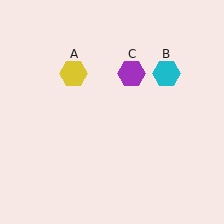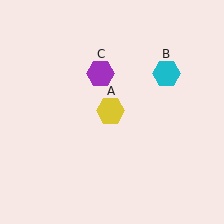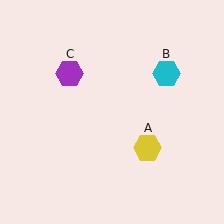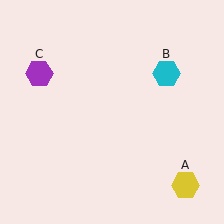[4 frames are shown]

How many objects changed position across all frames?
2 objects changed position: yellow hexagon (object A), purple hexagon (object C).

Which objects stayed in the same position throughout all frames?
Cyan hexagon (object B) remained stationary.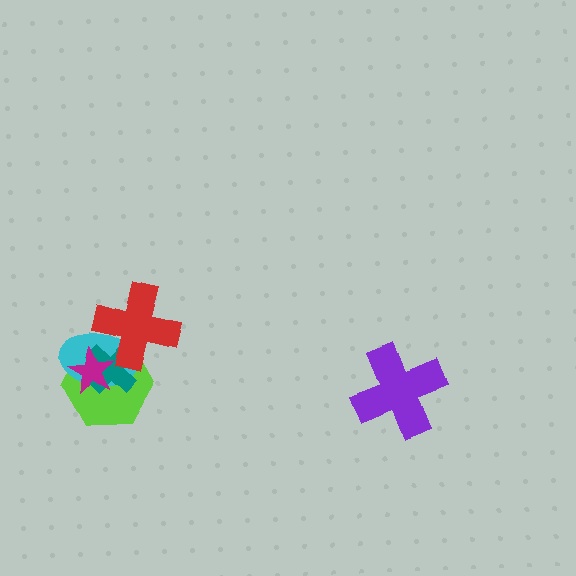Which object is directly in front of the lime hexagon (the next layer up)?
The cyan ellipse is directly in front of the lime hexagon.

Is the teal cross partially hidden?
Yes, it is partially covered by another shape.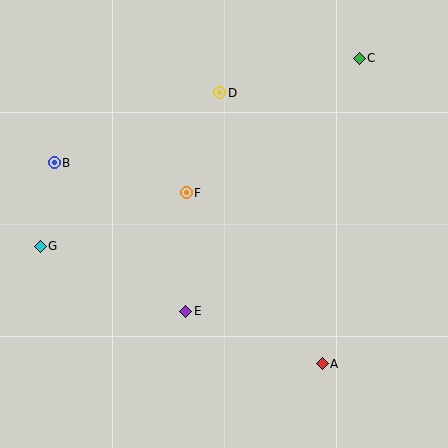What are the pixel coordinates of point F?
Point F is at (186, 193).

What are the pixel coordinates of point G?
Point G is at (40, 246).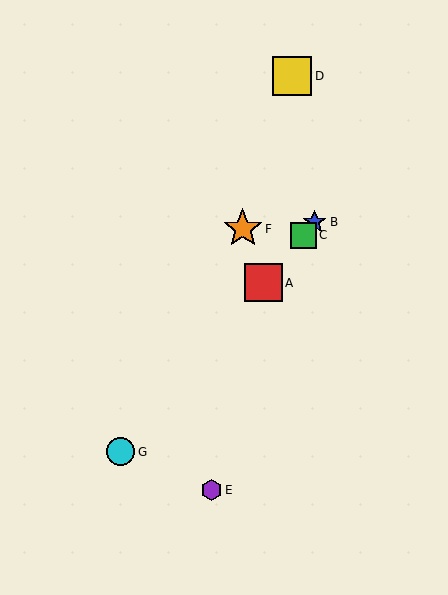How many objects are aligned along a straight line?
4 objects (A, B, C, G) are aligned along a straight line.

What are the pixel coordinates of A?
Object A is at (264, 283).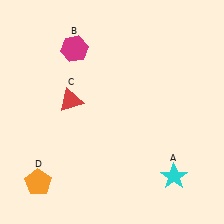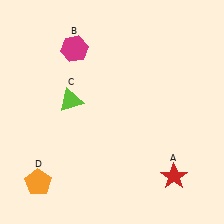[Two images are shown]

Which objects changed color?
A changed from cyan to red. C changed from red to lime.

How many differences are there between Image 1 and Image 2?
There are 2 differences between the two images.